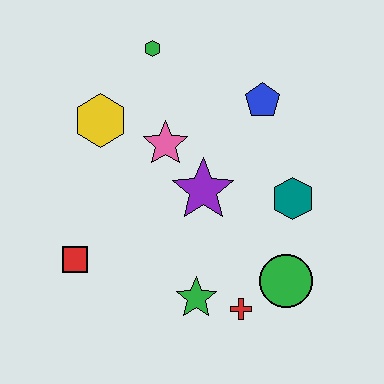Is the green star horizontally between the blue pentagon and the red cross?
No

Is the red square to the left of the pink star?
Yes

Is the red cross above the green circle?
No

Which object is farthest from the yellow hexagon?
The green circle is farthest from the yellow hexagon.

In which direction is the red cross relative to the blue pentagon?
The red cross is below the blue pentagon.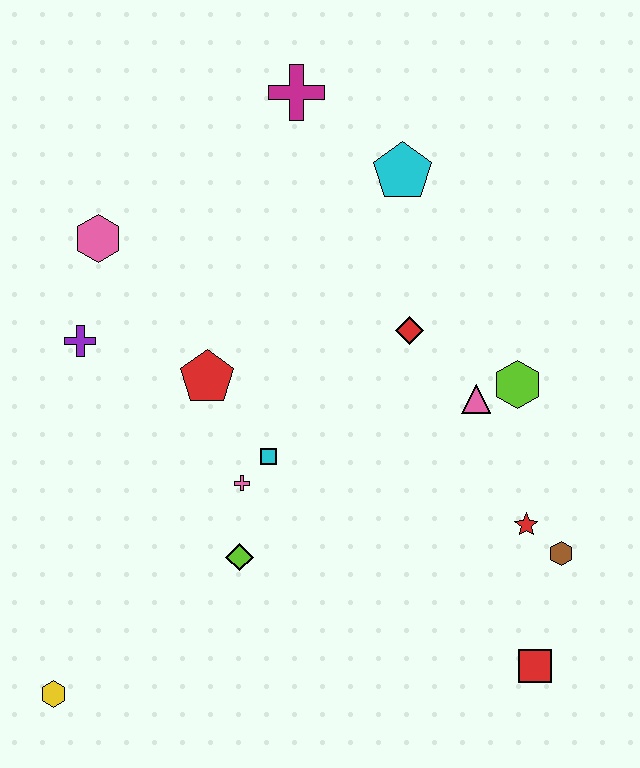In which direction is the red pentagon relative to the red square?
The red pentagon is to the left of the red square.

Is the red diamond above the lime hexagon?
Yes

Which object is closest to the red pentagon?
The cyan square is closest to the red pentagon.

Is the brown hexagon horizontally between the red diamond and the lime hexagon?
No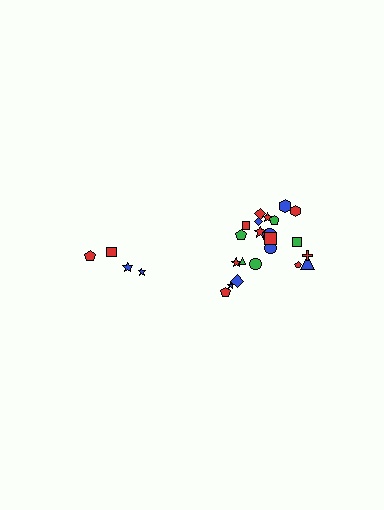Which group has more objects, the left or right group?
The right group.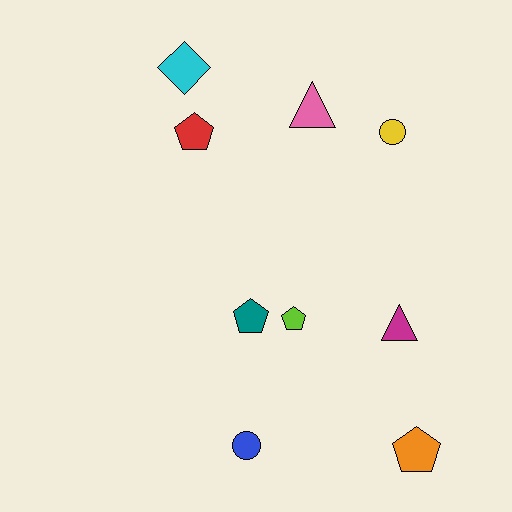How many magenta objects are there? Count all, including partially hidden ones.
There is 1 magenta object.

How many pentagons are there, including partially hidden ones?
There are 4 pentagons.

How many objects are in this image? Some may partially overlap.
There are 9 objects.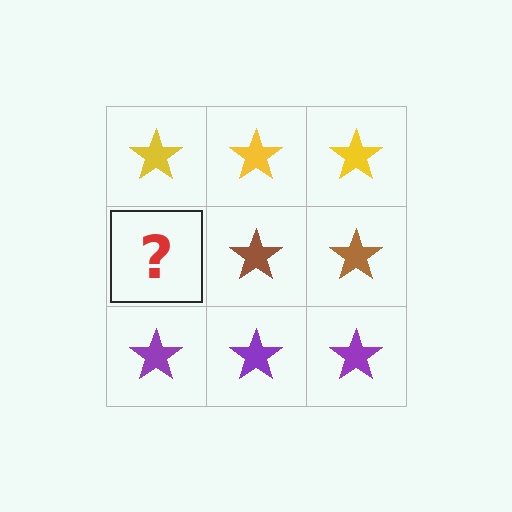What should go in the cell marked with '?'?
The missing cell should contain a brown star.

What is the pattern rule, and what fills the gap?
The rule is that each row has a consistent color. The gap should be filled with a brown star.